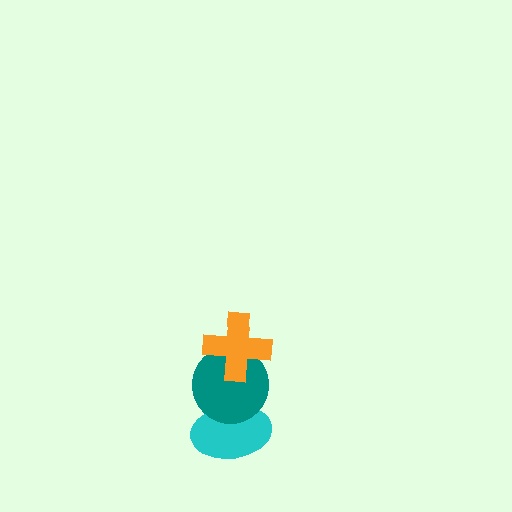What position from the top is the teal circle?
The teal circle is 2nd from the top.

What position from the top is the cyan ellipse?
The cyan ellipse is 3rd from the top.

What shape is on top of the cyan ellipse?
The teal circle is on top of the cyan ellipse.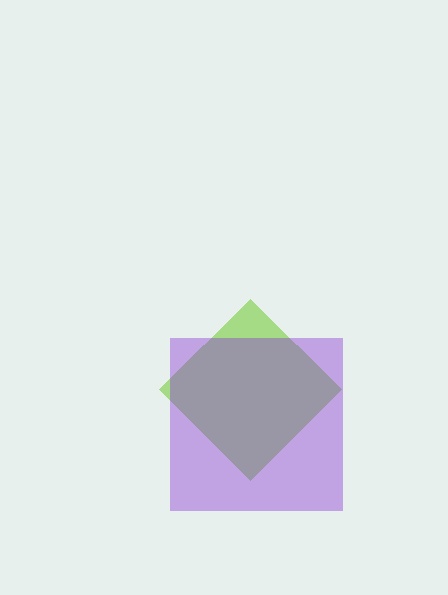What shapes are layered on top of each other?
The layered shapes are: a lime diamond, a purple square.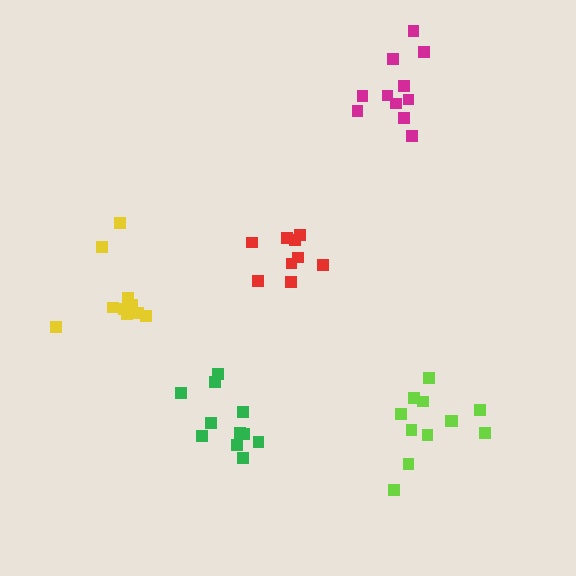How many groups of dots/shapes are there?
There are 5 groups.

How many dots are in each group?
Group 1: 11 dots, Group 2: 11 dots, Group 3: 9 dots, Group 4: 12 dots, Group 5: 10 dots (53 total).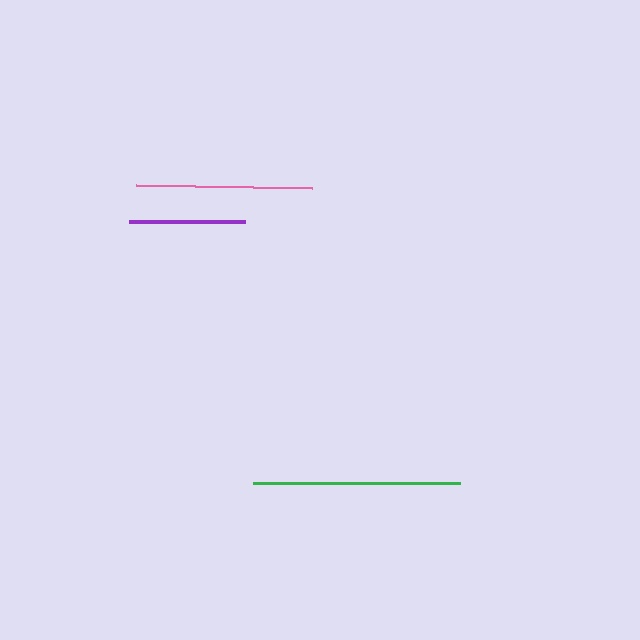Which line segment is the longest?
The green line is the longest at approximately 207 pixels.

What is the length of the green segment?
The green segment is approximately 207 pixels long.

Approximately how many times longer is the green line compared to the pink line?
The green line is approximately 1.2 times the length of the pink line.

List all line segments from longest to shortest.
From longest to shortest: green, pink, purple.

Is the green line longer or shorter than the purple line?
The green line is longer than the purple line.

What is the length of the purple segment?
The purple segment is approximately 115 pixels long.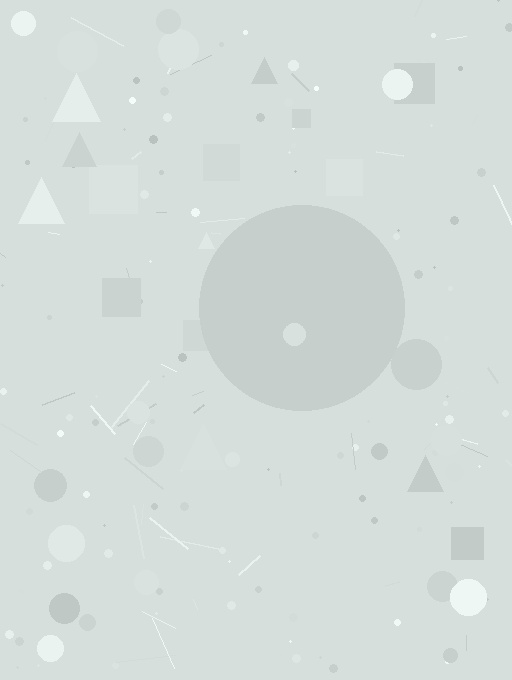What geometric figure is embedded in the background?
A circle is embedded in the background.